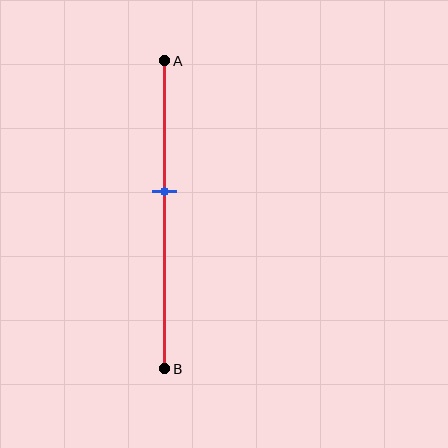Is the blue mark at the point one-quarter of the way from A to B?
No, the mark is at about 45% from A, not at the 25% one-quarter point.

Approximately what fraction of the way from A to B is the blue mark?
The blue mark is approximately 45% of the way from A to B.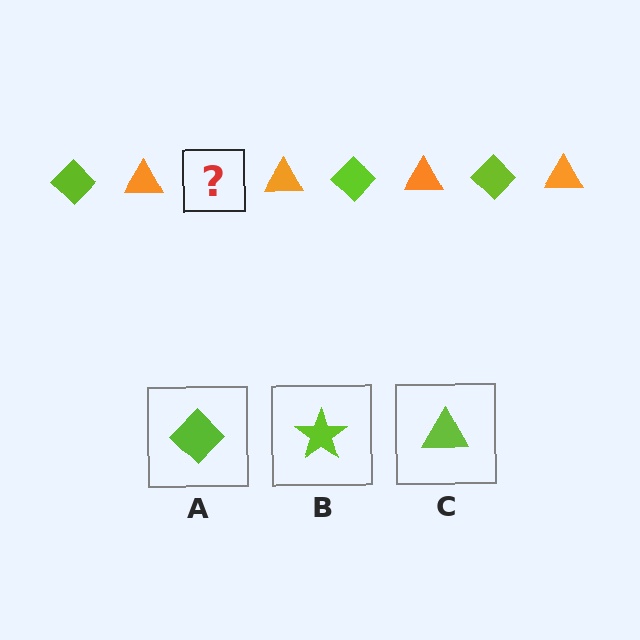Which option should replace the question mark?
Option A.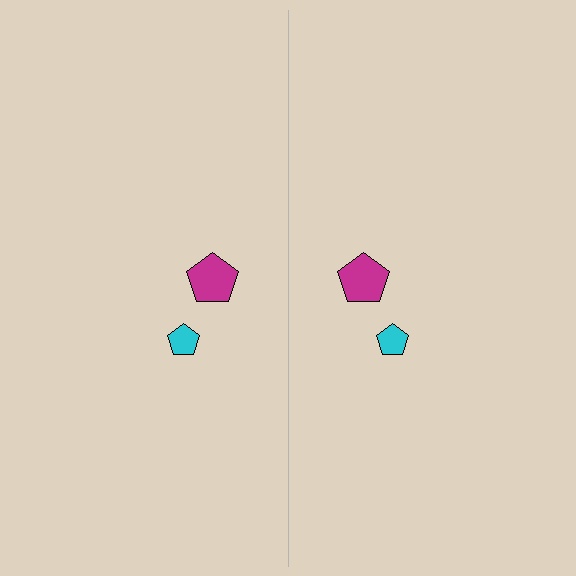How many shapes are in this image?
There are 4 shapes in this image.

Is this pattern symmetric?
Yes, this pattern has bilateral (reflection) symmetry.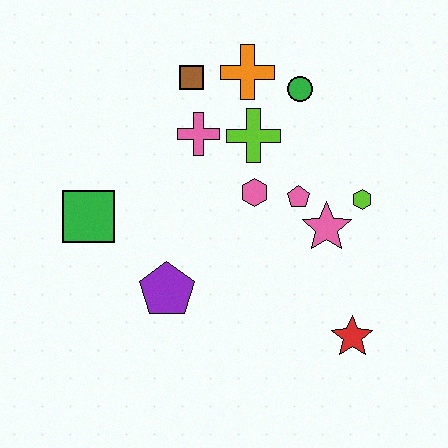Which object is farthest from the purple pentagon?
The green circle is farthest from the purple pentagon.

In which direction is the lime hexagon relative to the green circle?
The lime hexagon is below the green circle.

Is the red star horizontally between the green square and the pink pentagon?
No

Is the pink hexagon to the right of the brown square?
Yes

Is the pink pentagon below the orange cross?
Yes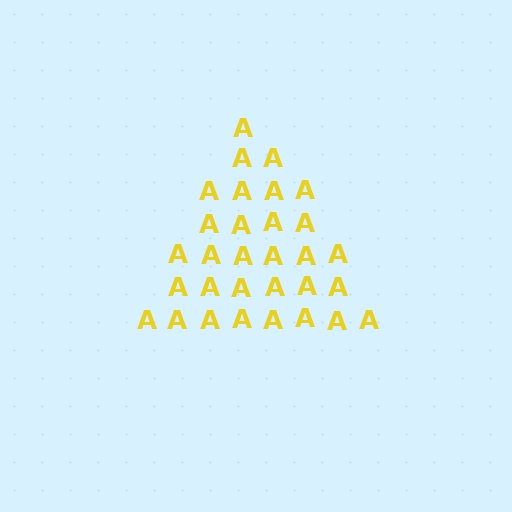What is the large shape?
The large shape is a triangle.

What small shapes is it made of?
It is made of small letter A's.